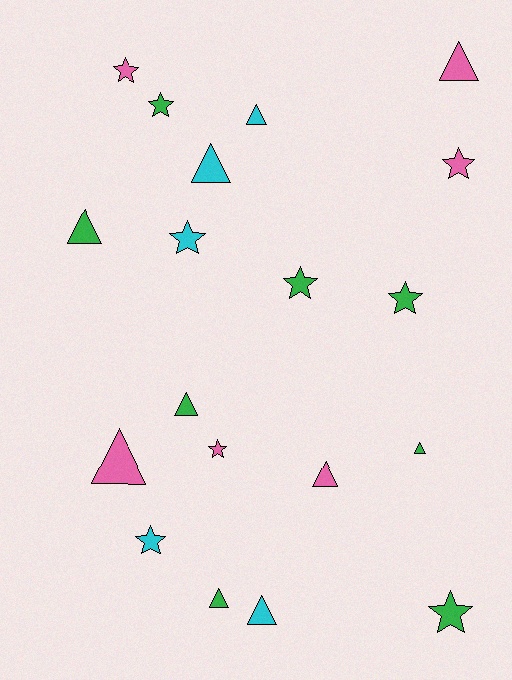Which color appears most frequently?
Green, with 8 objects.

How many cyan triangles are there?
There are 3 cyan triangles.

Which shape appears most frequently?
Triangle, with 10 objects.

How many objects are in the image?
There are 19 objects.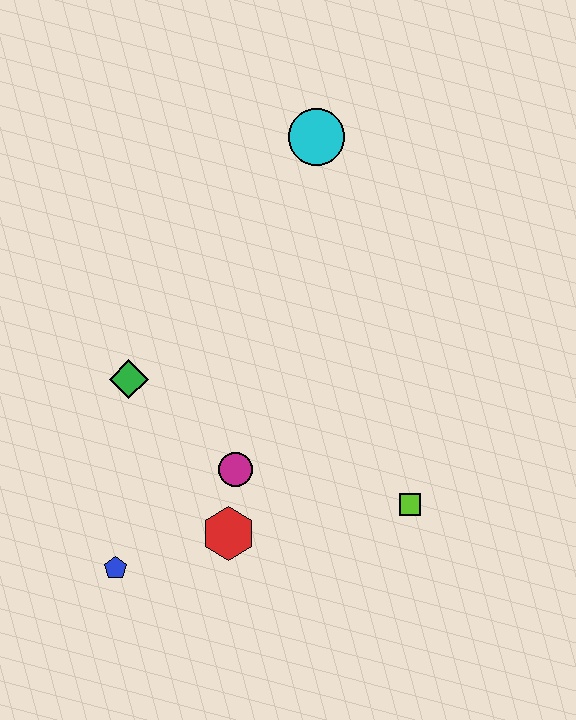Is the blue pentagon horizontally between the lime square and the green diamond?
No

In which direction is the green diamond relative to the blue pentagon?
The green diamond is above the blue pentagon.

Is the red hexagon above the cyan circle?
No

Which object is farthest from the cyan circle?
The blue pentagon is farthest from the cyan circle.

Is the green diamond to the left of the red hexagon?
Yes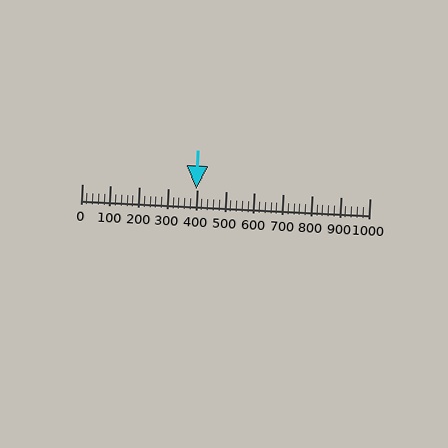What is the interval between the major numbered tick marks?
The major tick marks are spaced 100 units apart.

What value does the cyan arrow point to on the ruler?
The cyan arrow points to approximately 396.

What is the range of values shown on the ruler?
The ruler shows values from 0 to 1000.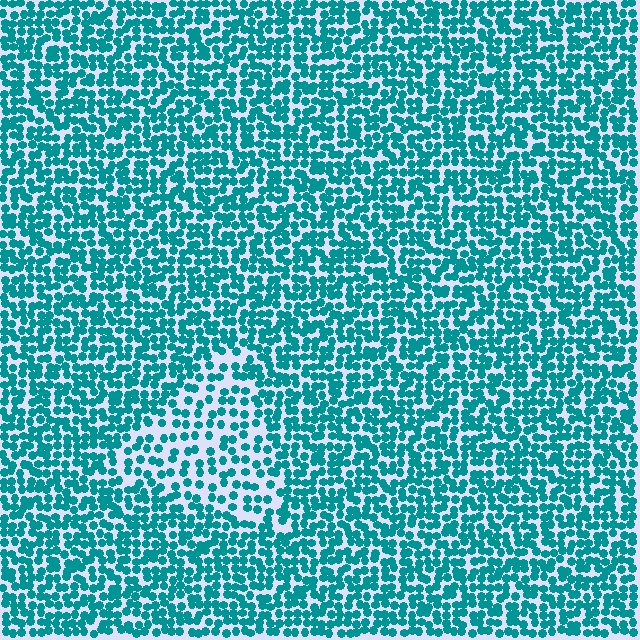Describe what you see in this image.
The image contains small teal elements arranged at two different densities. A triangle-shaped region is visible where the elements are less densely packed than the surrounding area.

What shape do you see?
I see a triangle.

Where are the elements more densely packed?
The elements are more densely packed outside the triangle boundary.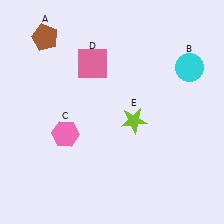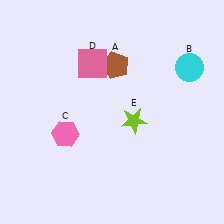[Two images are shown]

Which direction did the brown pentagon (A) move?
The brown pentagon (A) moved right.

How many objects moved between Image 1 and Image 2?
1 object moved between the two images.